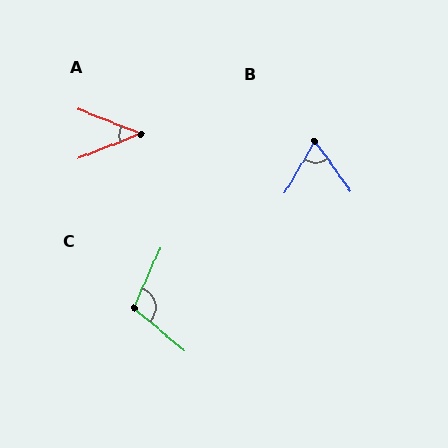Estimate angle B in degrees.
Approximately 66 degrees.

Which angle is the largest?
C, at approximately 106 degrees.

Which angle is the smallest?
A, at approximately 43 degrees.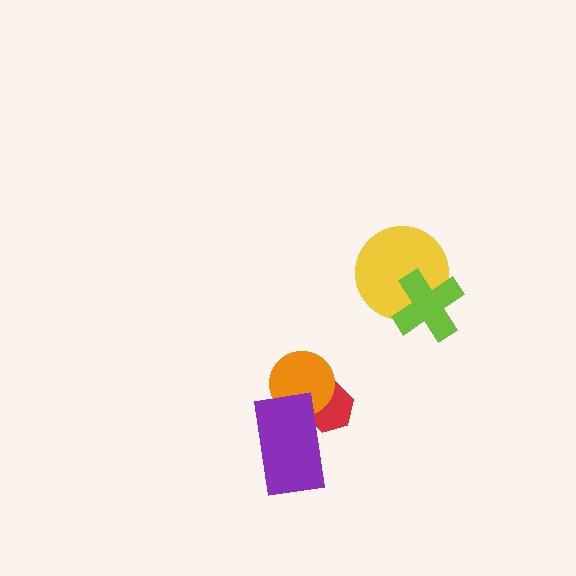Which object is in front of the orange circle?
The purple rectangle is in front of the orange circle.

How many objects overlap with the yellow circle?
1 object overlaps with the yellow circle.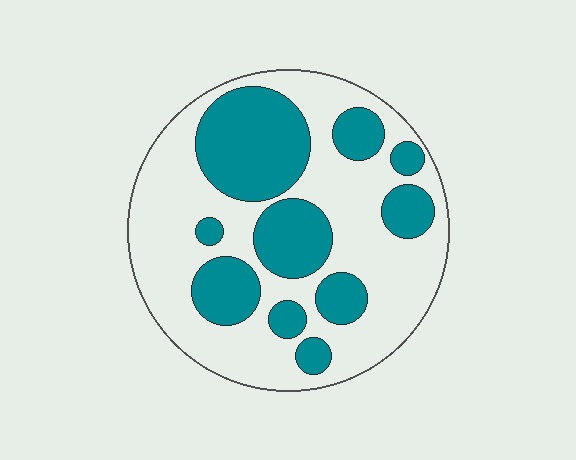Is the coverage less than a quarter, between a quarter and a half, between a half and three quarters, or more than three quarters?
Between a quarter and a half.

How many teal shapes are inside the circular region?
10.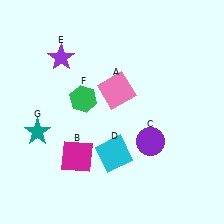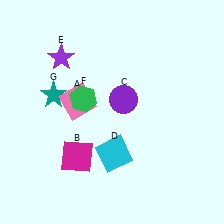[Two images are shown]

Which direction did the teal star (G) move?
The teal star (G) moved up.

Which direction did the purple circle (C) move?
The purple circle (C) moved up.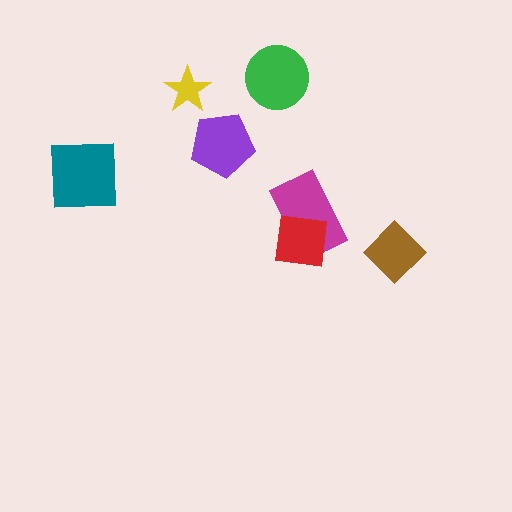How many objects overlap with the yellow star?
0 objects overlap with the yellow star.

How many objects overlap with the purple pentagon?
0 objects overlap with the purple pentagon.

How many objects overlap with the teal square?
0 objects overlap with the teal square.